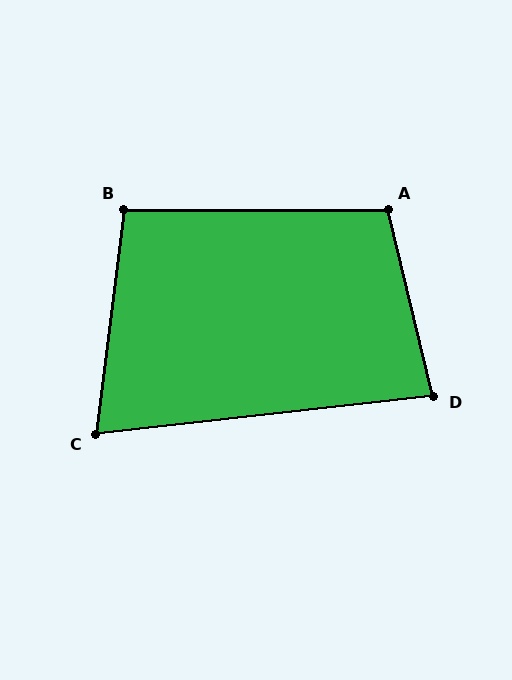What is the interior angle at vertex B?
Approximately 97 degrees (obtuse).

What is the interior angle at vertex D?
Approximately 83 degrees (acute).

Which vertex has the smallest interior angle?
C, at approximately 77 degrees.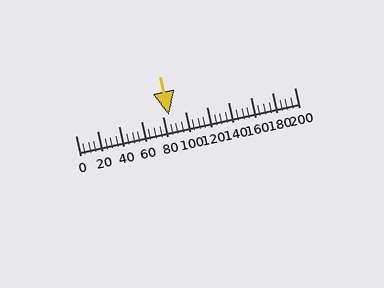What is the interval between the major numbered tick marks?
The major tick marks are spaced 20 units apart.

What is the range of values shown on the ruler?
The ruler shows values from 0 to 200.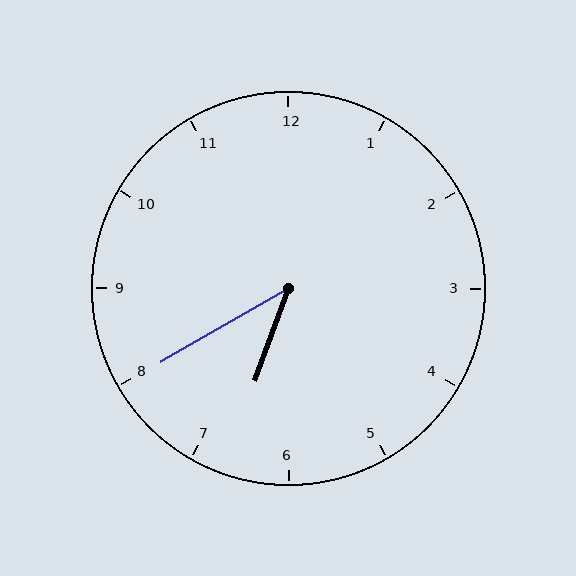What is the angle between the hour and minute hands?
Approximately 40 degrees.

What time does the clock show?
6:40.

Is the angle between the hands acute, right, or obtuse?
It is acute.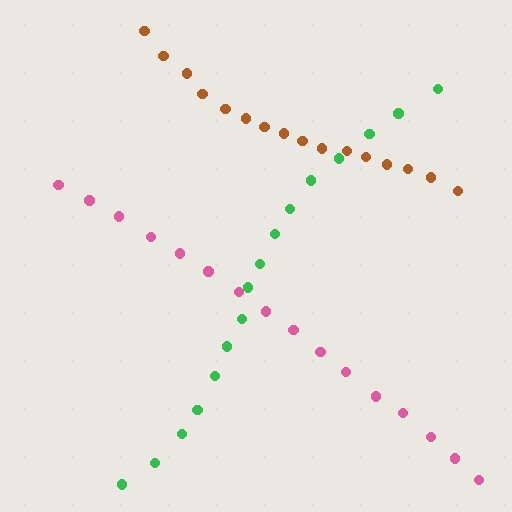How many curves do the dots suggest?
There are 3 distinct paths.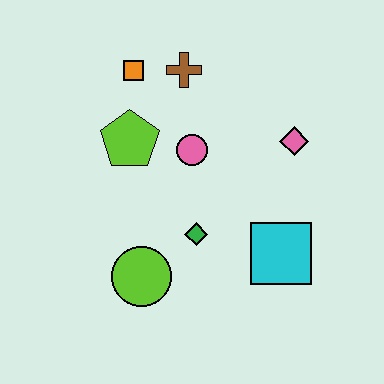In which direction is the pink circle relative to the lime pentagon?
The pink circle is to the right of the lime pentagon.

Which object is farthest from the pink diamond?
The lime circle is farthest from the pink diamond.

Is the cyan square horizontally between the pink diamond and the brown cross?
Yes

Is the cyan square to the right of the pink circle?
Yes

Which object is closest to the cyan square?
The green diamond is closest to the cyan square.